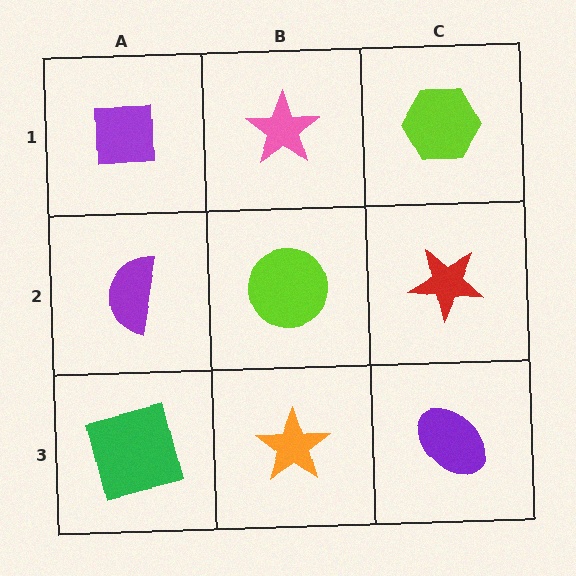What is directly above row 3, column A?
A purple semicircle.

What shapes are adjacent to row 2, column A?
A purple square (row 1, column A), a green square (row 3, column A), a lime circle (row 2, column B).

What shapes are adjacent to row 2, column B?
A pink star (row 1, column B), an orange star (row 3, column B), a purple semicircle (row 2, column A), a red star (row 2, column C).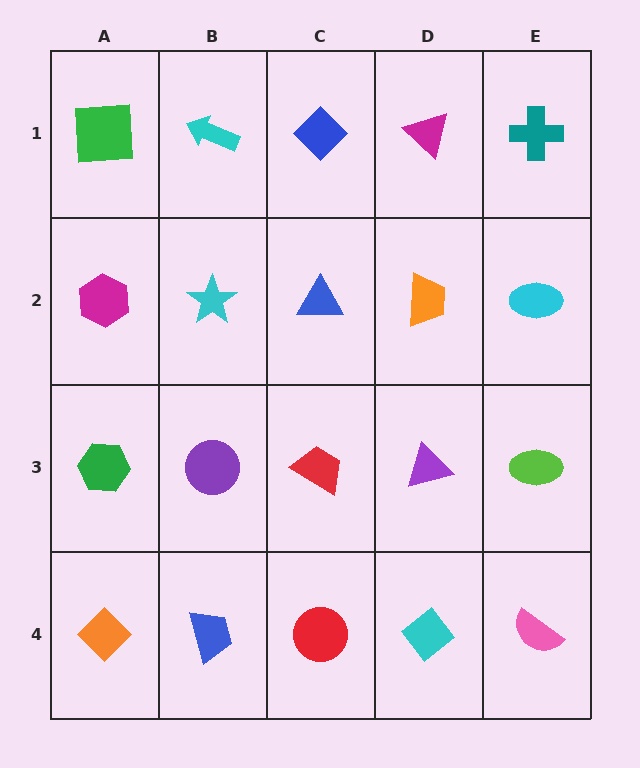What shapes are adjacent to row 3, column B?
A cyan star (row 2, column B), a blue trapezoid (row 4, column B), a green hexagon (row 3, column A), a red trapezoid (row 3, column C).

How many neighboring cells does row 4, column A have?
2.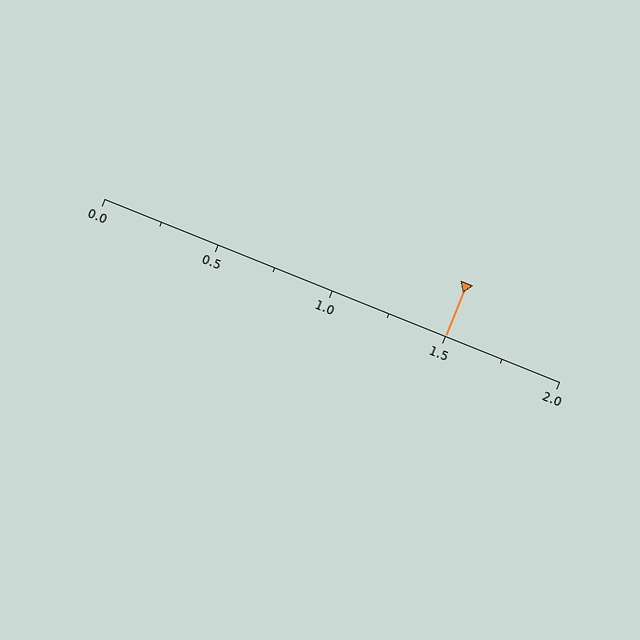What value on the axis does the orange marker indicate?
The marker indicates approximately 1.5.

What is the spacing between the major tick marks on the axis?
The major ticks are spaced 0.5 apart.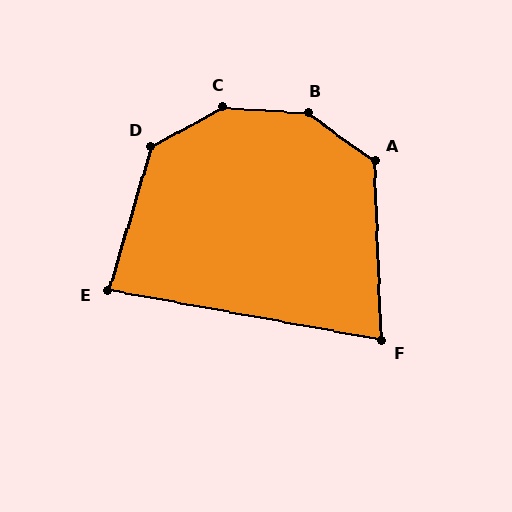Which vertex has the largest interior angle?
C, at approximately 148 degrees.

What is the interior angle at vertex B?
Approximately 148 degrees (obtuse).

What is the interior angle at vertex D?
Approximately 135 degrees (obtuse).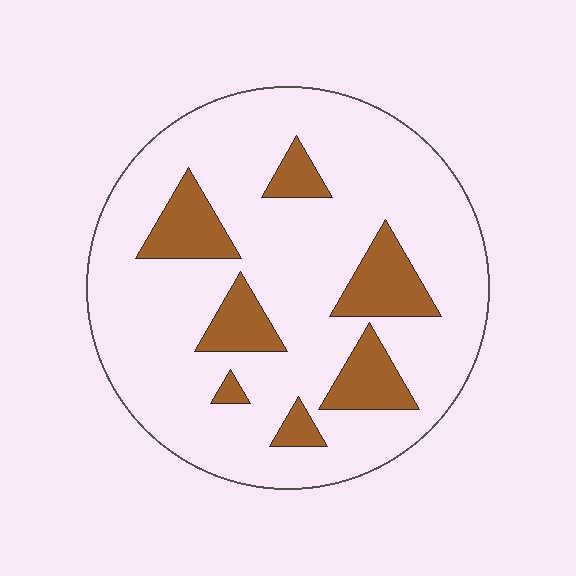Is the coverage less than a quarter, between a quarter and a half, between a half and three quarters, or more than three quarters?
Less than a quarter.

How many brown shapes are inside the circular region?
7.